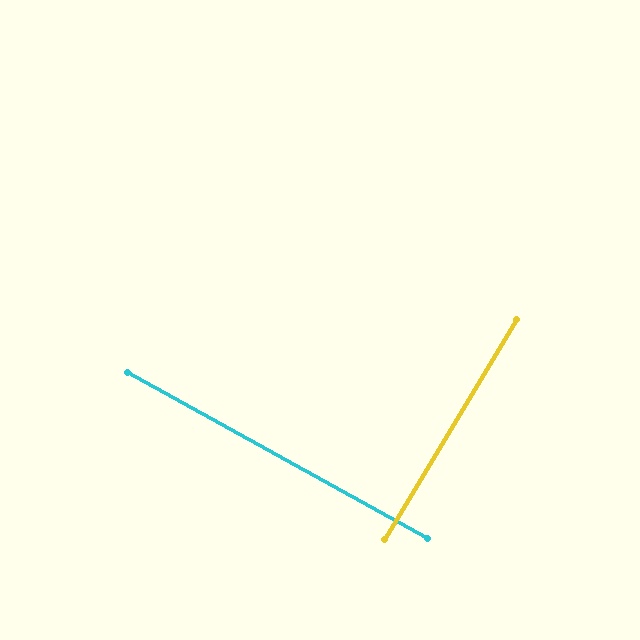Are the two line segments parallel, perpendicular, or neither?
Perpendicular — they meet at approximately 88°.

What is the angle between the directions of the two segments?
Approximately 88 degrees.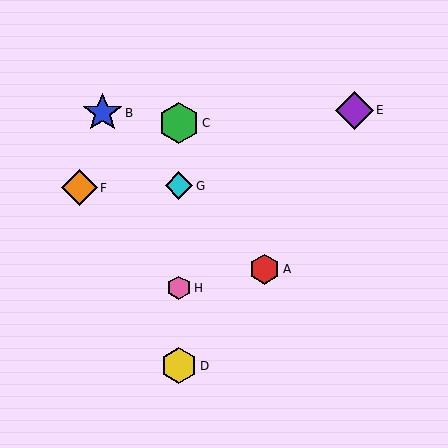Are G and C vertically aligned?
Yes, both are at x≈179.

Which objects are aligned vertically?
Objects C, D, G, H are aligned vertically.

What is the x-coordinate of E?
Object E is at x≈354.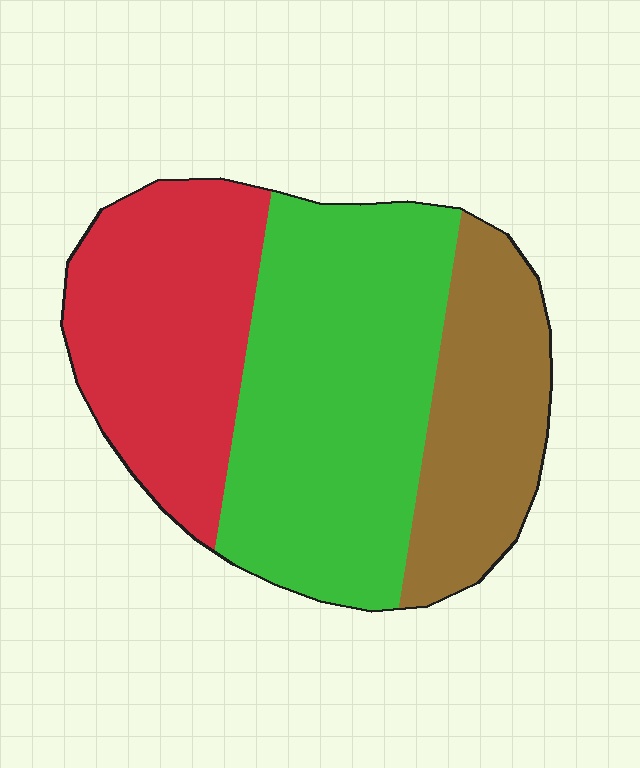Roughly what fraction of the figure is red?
Red covers 31% of the figure.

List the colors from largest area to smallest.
From largest to smallest: green, red, brown.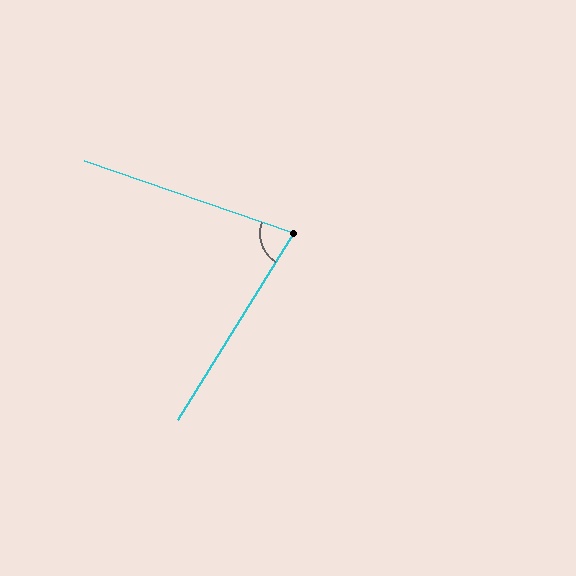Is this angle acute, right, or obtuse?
It is acute.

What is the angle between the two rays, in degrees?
Approximately 77 degrees.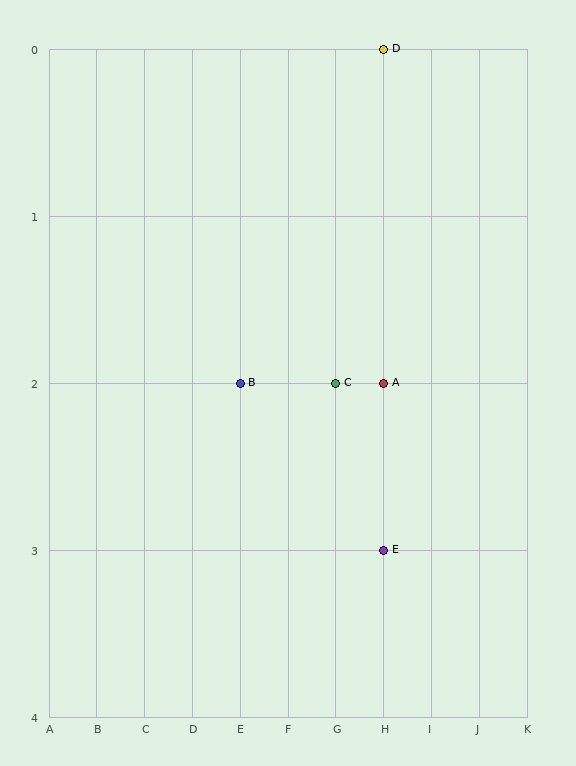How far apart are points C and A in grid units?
Points C and A are 1 column apart.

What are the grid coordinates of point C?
Point C is at grid coordinates (G, 2).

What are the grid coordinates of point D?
Point D is at grid coordinates (H, 0).